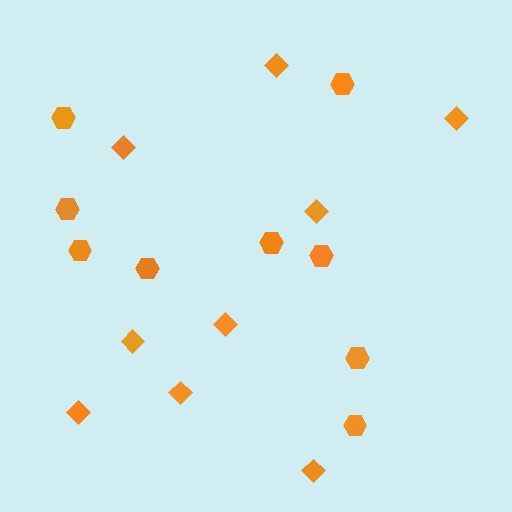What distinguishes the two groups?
There are 2 groups: one group of diamonds (9) and one group of hexagons (9).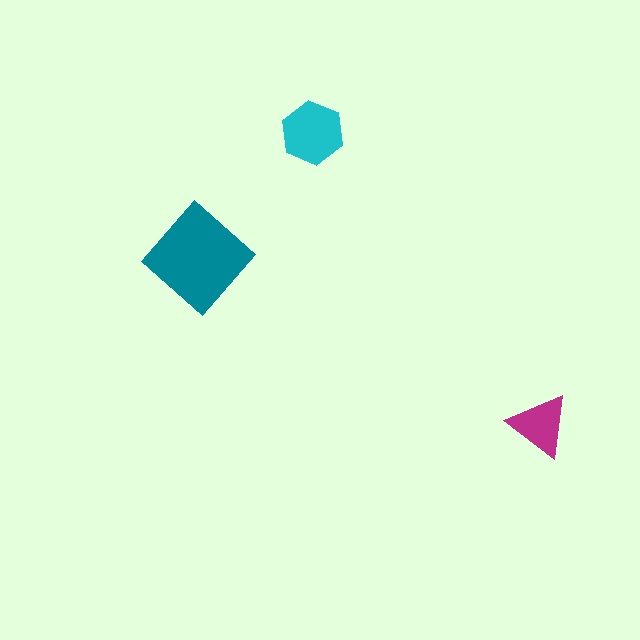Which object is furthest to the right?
The magenta triangle is rightmost.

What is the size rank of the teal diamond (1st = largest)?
1st.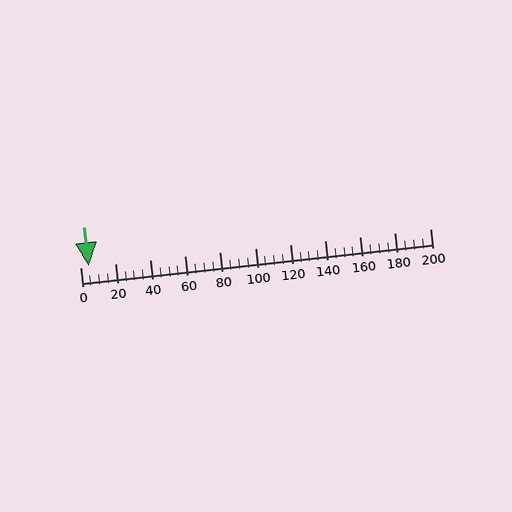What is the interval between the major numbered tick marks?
The major tick marks are spaced 20 units apart.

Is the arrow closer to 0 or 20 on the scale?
The arrow is closer to 0.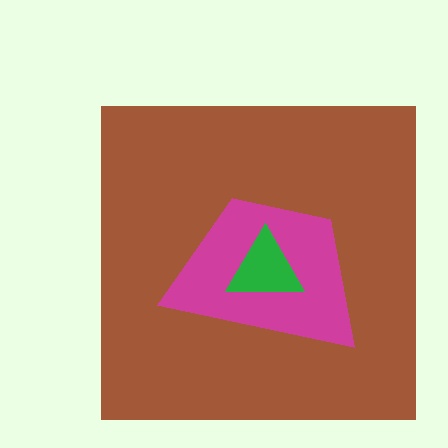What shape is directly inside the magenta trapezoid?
The green triangle.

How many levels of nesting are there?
3.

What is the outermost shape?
The brown square.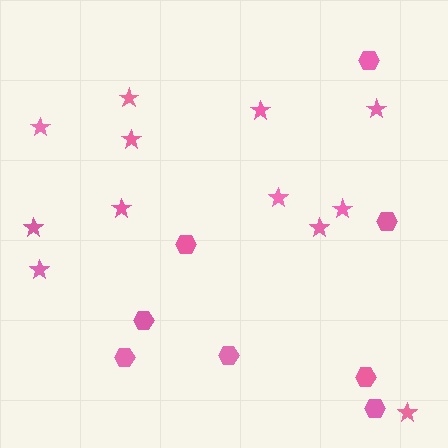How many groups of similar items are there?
There are 2 groups: one group of hexagons (8) and one group of stars (12).